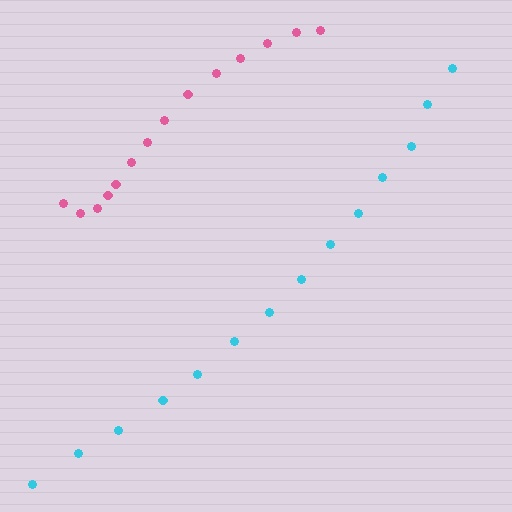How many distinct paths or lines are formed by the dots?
There are 2 distinct paths.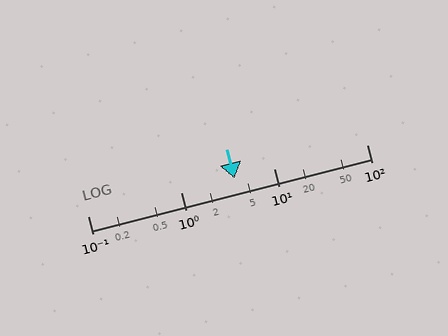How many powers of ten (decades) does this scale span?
The scale spans 3 decades, from 0.1 to 100.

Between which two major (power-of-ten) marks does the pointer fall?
The pointer is between 1 and 10.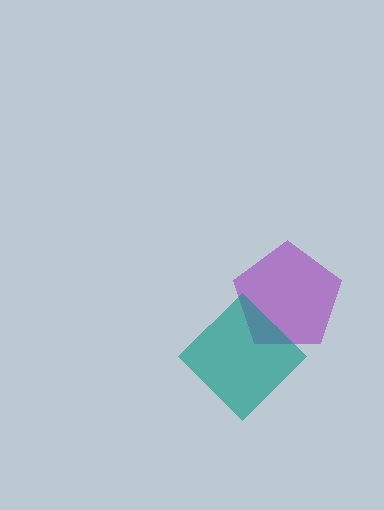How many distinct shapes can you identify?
There are 2 distinct shapes: a purple pentagon, a teal diamond.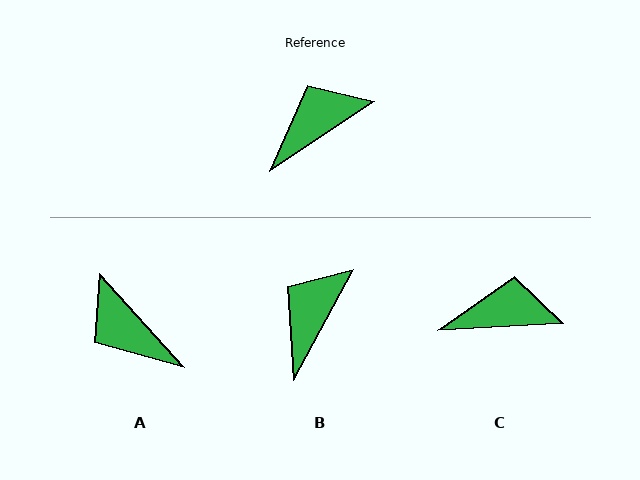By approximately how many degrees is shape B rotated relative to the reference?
Approximately 27 degrees counter-clockwise.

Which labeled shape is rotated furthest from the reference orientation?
A, about 98 degrees away.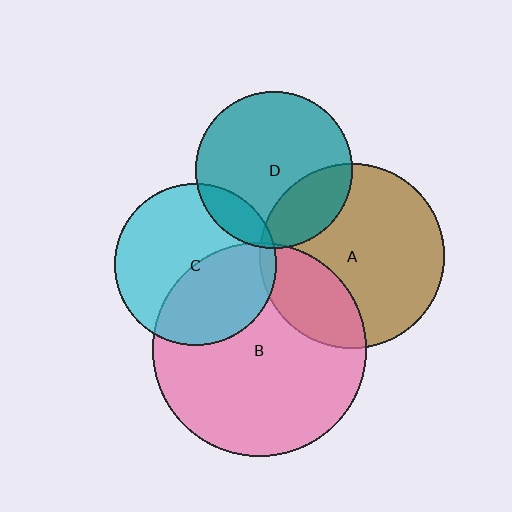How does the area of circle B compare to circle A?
Approximately 1.3 times.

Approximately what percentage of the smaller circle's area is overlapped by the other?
Approximately 5%.